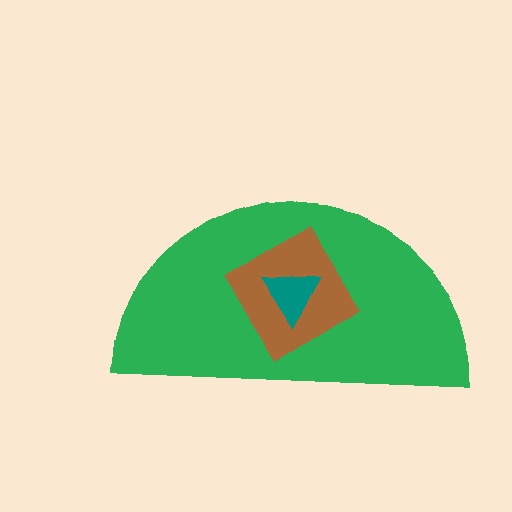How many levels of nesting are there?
3.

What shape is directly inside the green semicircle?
The brown diamond.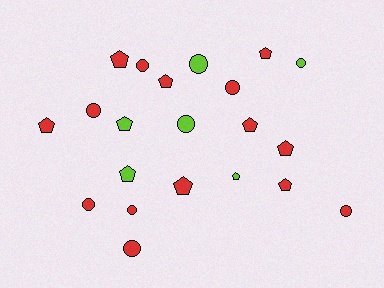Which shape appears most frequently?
Pentagon, with 11 objects.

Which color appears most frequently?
Red, with 15 objects.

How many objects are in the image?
There are 21 objects.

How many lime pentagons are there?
There are 3 lime pentagons.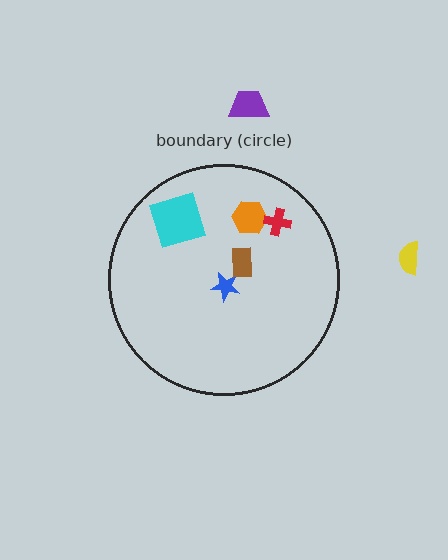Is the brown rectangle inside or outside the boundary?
Inside.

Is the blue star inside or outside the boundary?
Inside.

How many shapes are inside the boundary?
5 inside, 2 outside.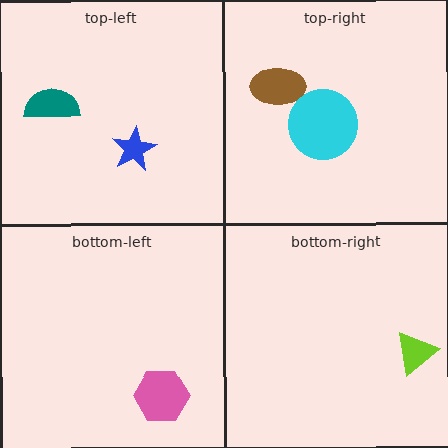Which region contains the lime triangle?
The bottom-right region.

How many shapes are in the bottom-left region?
1.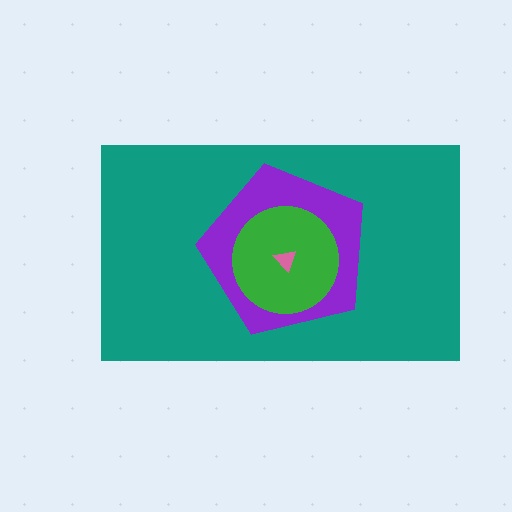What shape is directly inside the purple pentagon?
The green circle.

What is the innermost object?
The pink triangle.